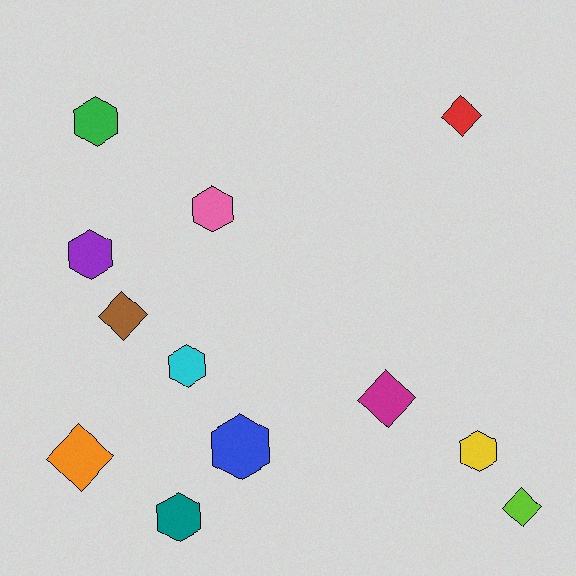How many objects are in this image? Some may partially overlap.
There are 12 objects.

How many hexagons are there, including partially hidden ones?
There are 7 hexagons.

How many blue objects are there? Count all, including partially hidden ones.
There is 1 blue object.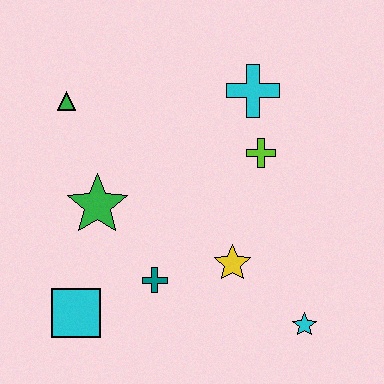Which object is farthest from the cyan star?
The green triangle is farthest from the cyan star.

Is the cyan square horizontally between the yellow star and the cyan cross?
No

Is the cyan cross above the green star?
Yes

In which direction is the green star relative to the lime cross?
The green star is to the left of the lime cross.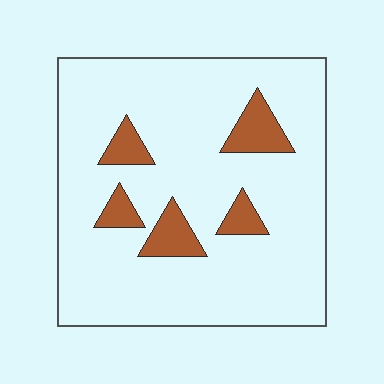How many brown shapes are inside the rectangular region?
5.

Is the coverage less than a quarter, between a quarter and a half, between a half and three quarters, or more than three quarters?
Less than a quarter.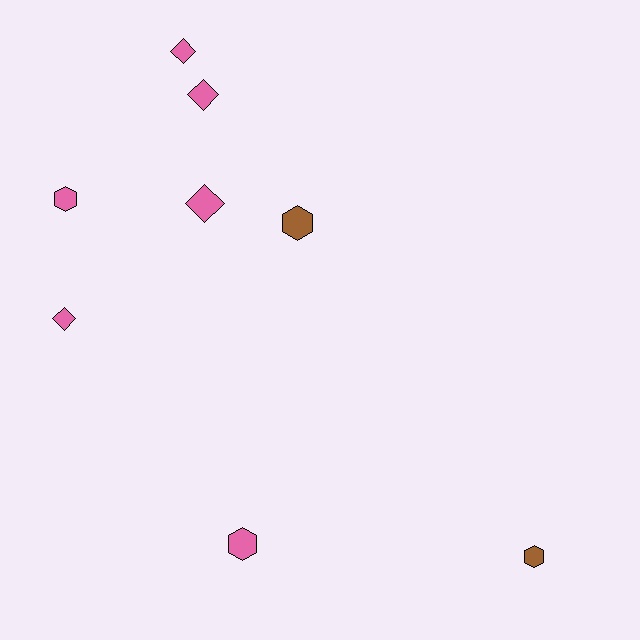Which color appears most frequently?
Pink, with 6 objects.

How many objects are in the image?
There are 8 objects.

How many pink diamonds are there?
There are 4 pink diamonds.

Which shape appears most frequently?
Diamond, with 4 objects.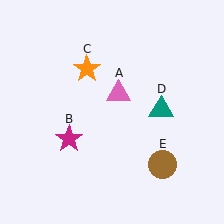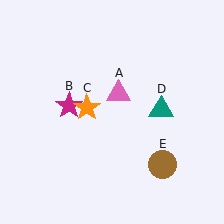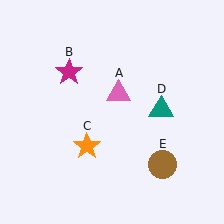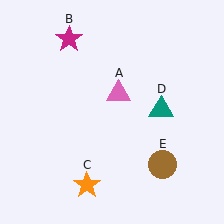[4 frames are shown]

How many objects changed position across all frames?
2 objects changed position: magenta star (object B), orange star (object C).